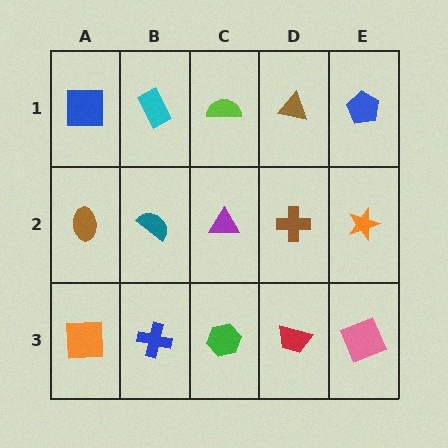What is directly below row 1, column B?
A teal semicircle.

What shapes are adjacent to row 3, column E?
An orange star (row 2, column E), a red trapezoid (row 3, column D).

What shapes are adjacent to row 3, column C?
A purple triangle (row 2, column C), a blue cross (row 3, column B), a red trapezoid (row 3, column D).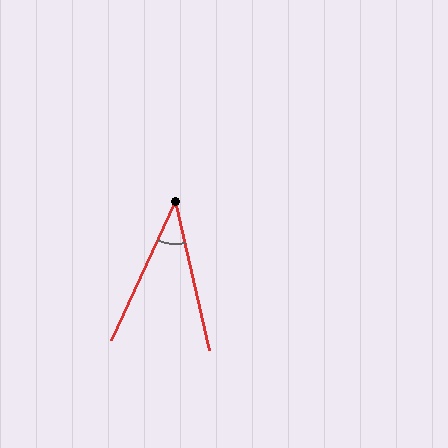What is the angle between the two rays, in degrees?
Approximately 37 degrees.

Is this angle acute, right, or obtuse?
It is acute.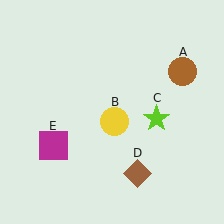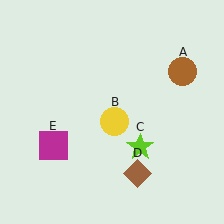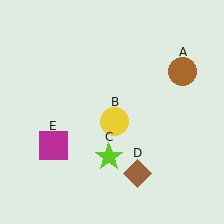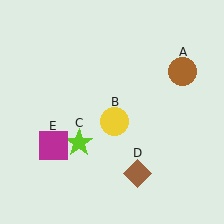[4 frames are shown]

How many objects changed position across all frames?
1 object changed position: lime star (object C).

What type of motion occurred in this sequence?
The lime star (object C) rotated clockwise around the center of the scene.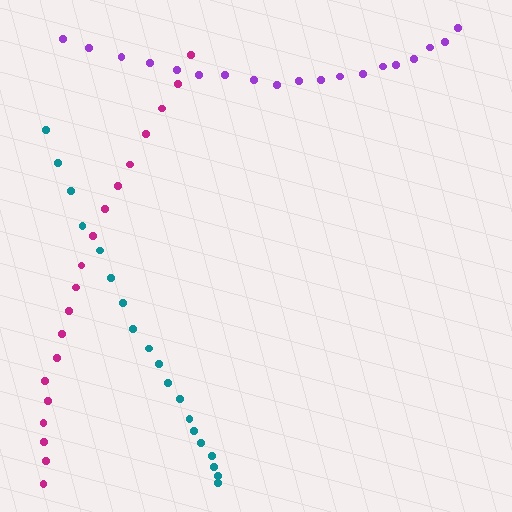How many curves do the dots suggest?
There are 3 distinct paths.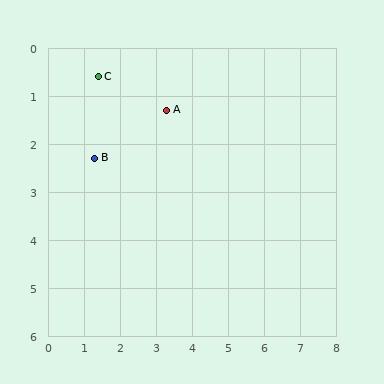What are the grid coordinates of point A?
Point A is at approximately (3.3, 1.3).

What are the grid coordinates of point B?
Point B is at approximately (1.3, 2.3).